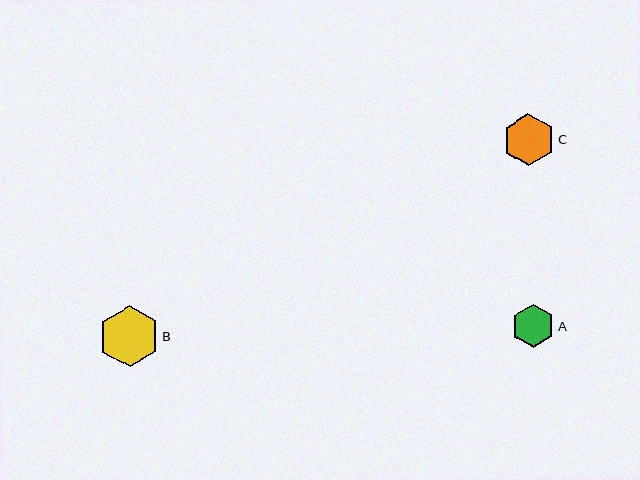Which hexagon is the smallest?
Hexagon A is the smallest with a size of approximately 43 pixels.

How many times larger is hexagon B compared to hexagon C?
Hexagon B is approximately 1.2 times the size of hexagon C.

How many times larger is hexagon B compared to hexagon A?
Hexagon B is approximately 1.4 times the size of hexagon A.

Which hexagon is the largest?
Hexagon B is the largest with a size of approximately 61 pixels.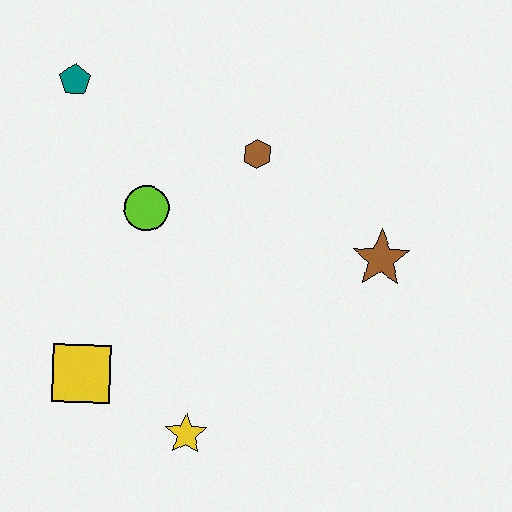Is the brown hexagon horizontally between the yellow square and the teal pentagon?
No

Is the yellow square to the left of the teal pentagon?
No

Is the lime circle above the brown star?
Yes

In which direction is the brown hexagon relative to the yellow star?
The brown hexagon is above the yellow star.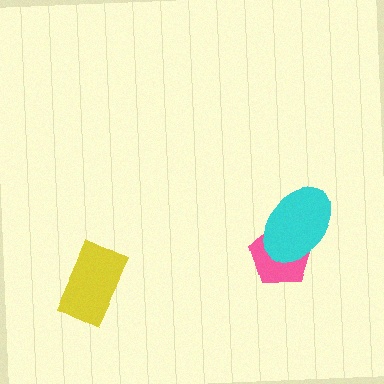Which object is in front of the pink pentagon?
The cyan ellipse is in front of the pink pentagon.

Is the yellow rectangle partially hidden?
No, no other shape covers it.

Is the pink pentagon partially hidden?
Yes, it is partially covered by another shape.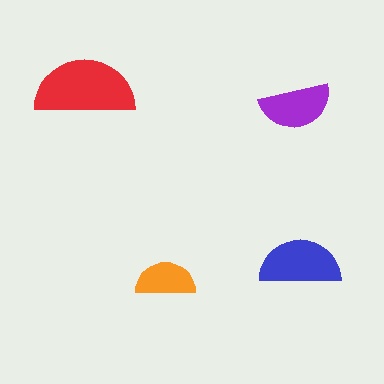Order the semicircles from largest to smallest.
the red one, the blue one, the purple one, the orange one.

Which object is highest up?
The red semicircle is topmost.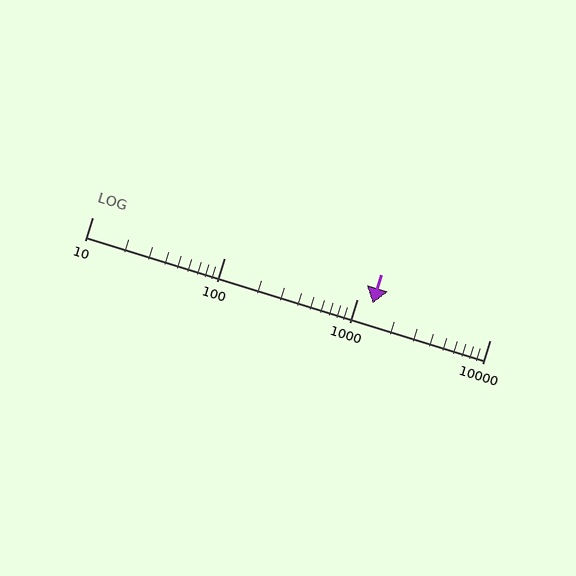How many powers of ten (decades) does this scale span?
The scale spans 3 decades, from 10 to 10000.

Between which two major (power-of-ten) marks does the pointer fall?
The pointer is between 1000 and 10000.